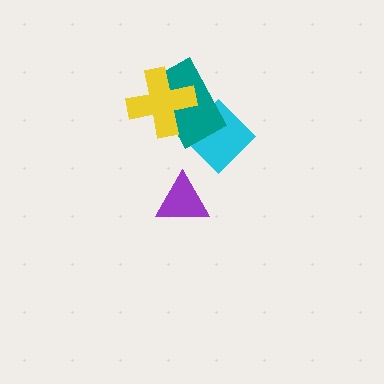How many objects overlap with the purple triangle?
0 objects overlap with the purple triangle.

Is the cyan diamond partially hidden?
Yes, it is partially covered by another shape.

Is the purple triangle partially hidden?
No, no other shape covers it.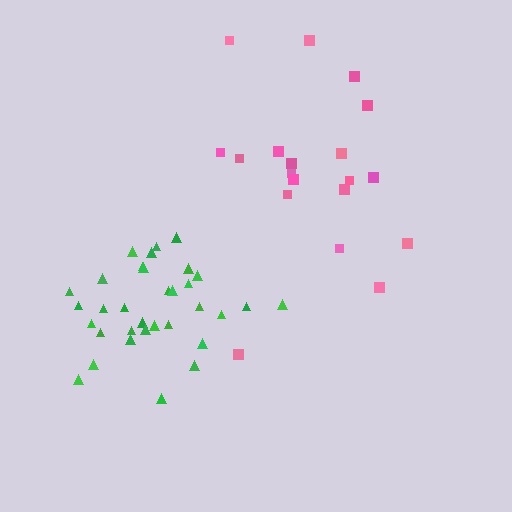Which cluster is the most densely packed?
Green.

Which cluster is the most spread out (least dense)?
Pink.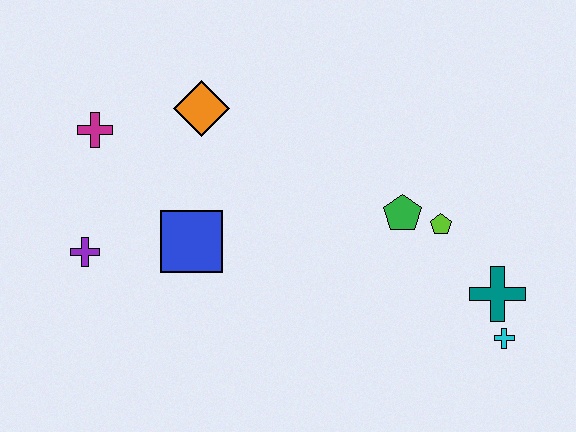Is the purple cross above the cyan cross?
Yes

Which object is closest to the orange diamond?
The magenta cross is closest to the orange diamond.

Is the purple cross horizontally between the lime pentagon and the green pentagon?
No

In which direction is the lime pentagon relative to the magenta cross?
The lime pentagon is to the right of the magenta cross.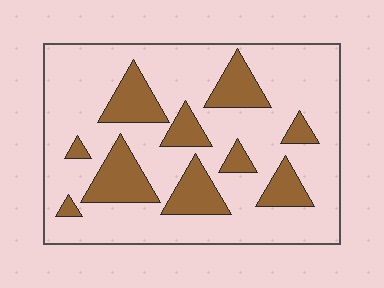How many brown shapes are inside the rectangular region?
10.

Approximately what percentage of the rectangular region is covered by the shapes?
Approximately 25%.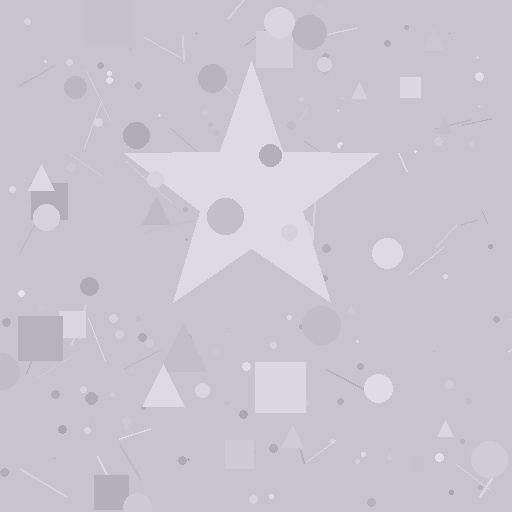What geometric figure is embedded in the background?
A star is embedded in the background.